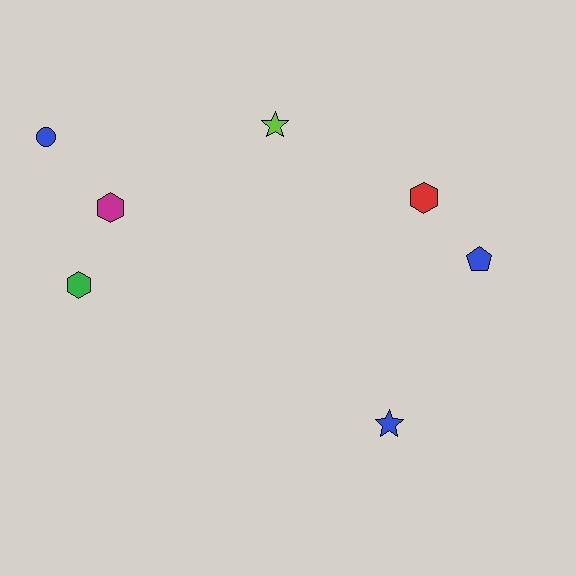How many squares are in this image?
There are no squares.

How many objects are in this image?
There are 7 objects.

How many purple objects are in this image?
There are no purple objects.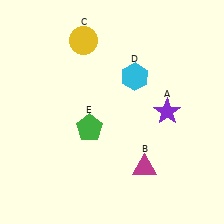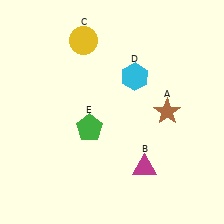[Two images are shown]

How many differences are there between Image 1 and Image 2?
There is 1 difference between the two images.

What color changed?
The star (A) changed from purple in Image 1 to brown in Image 2.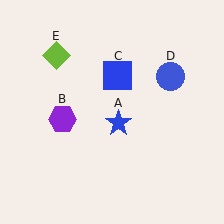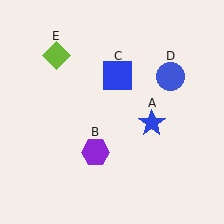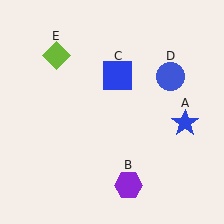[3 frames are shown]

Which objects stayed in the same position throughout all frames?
Blue square (object C) and blue circle (object D) and lime diamond (object E) remained stationary.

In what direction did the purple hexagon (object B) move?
The purple hexagon (object B) moved down and to the right.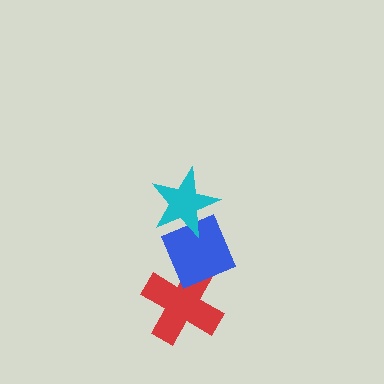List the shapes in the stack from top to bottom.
From top to bottom: the cyan star, the blue diamond, the red cross.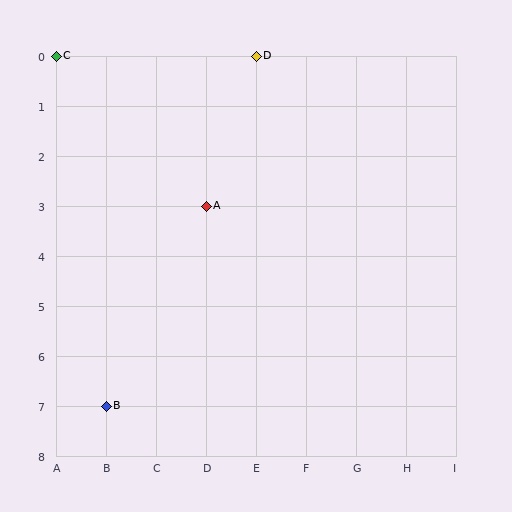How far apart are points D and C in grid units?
Points D and C are 4 columns apart.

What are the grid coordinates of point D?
Point D is at grid coordinates (E, 0).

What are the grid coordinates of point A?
Point A is at grid coordinates (D, 3).